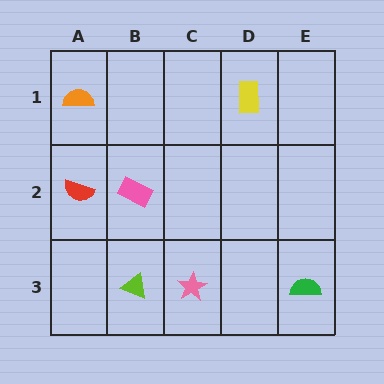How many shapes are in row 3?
3 shapes.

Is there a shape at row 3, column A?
No, that cell is empty.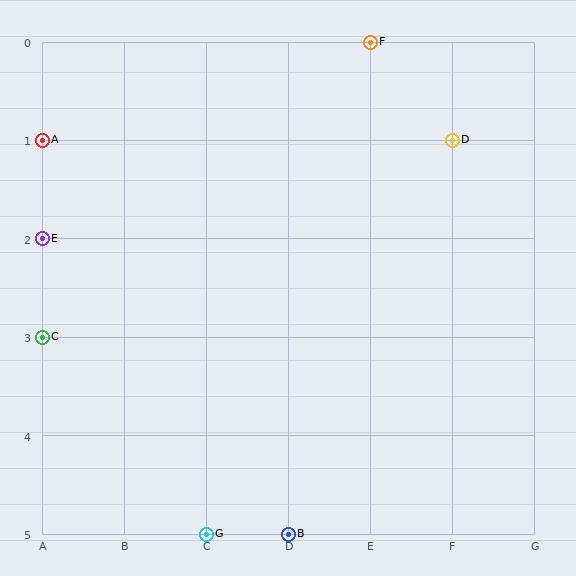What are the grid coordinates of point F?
Point F is at grid coordinates (E, 0).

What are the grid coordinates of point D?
Point D is at grid coordinates (F, 1).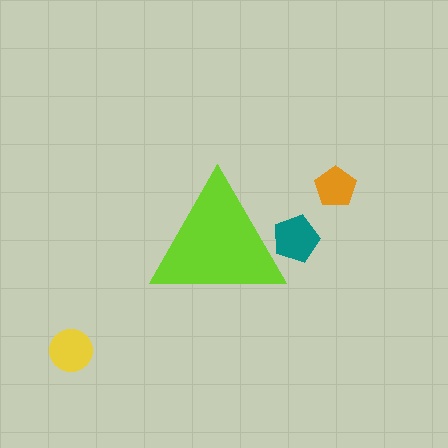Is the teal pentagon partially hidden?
Yes, the teal pentagon is partially hidden behind the lime triangle.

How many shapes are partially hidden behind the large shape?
1 shape is partially hidden.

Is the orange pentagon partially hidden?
No, the orange pentagon is fully visible.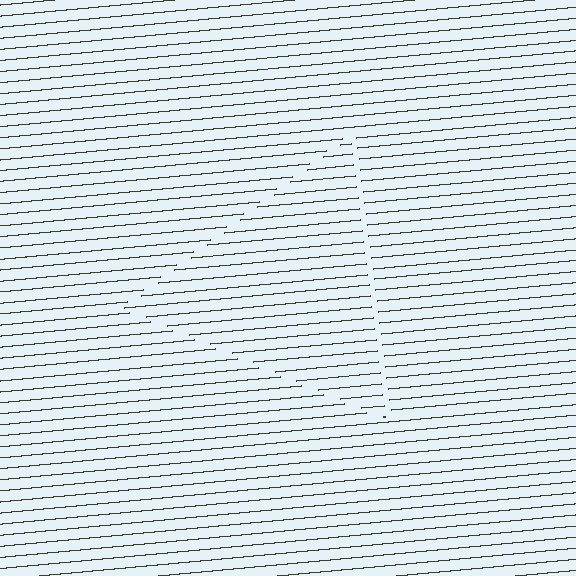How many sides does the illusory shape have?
3 sides — the line-ends trace a triangle.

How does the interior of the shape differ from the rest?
The interior of the shape contains the same grating, shifted by half a period — the contour is defined by the phase discontinuity where line-ends from the inner and outer gratings abut.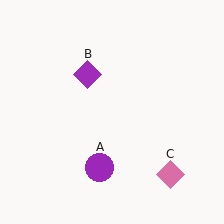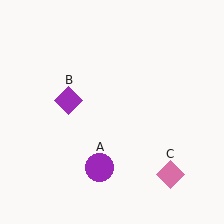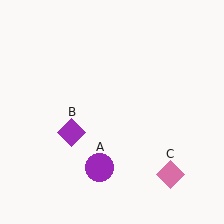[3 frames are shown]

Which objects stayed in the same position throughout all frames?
Purple circle (object A) and pink diamond (object C) remained stationary.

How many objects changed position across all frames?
1 object changed position: purple diamond (object B).